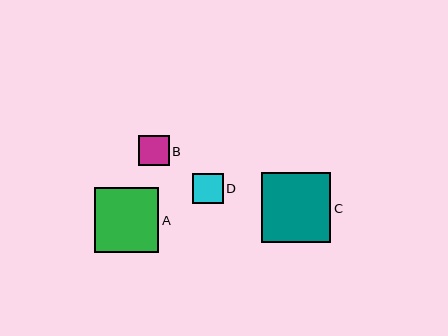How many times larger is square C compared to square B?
Square C is approximately 2.3 times the size of square B.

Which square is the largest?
Square C is the largest with a size of approximately 70 pixels.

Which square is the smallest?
Square B is the smallest with a size of approximately 31 pixels.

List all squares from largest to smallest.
From largest to smallest: C, A, D, B.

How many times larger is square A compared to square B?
Square A is approximately 2.1 times the size of square B.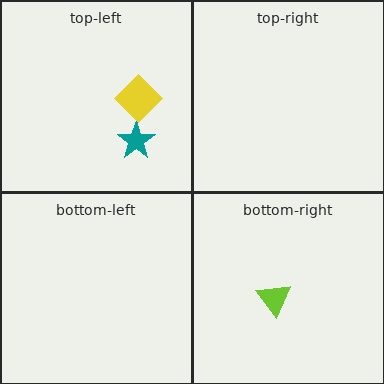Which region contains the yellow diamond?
The top-left region.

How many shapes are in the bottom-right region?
1.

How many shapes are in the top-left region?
2.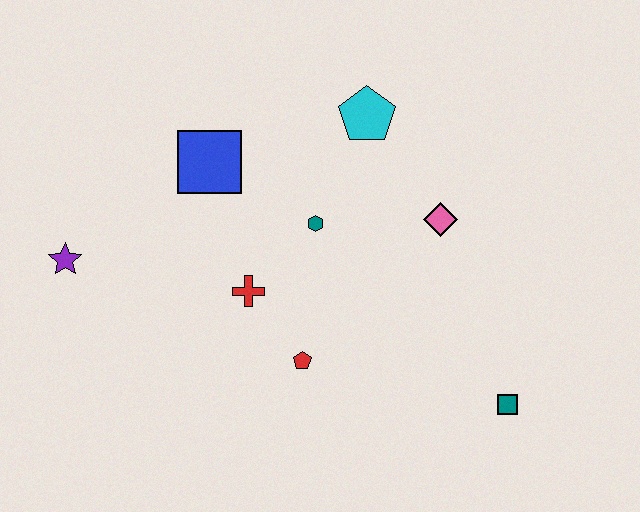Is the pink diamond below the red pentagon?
No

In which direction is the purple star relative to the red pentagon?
The purple star is to the left of the red pentagon.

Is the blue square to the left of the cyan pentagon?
Yes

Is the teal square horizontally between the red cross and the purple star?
No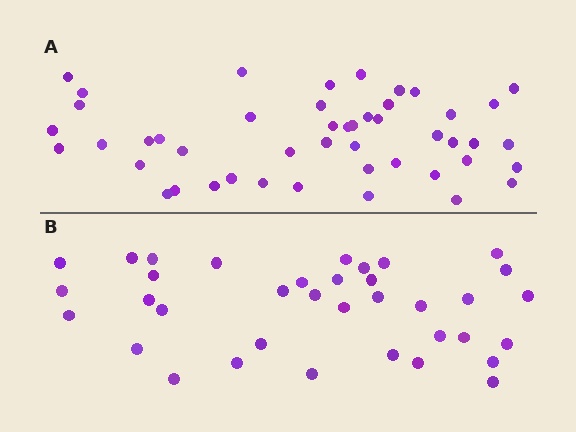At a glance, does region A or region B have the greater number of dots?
Region A (the top region) has more dots.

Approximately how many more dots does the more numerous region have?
Region A has roughly 12 or so more dots than region B.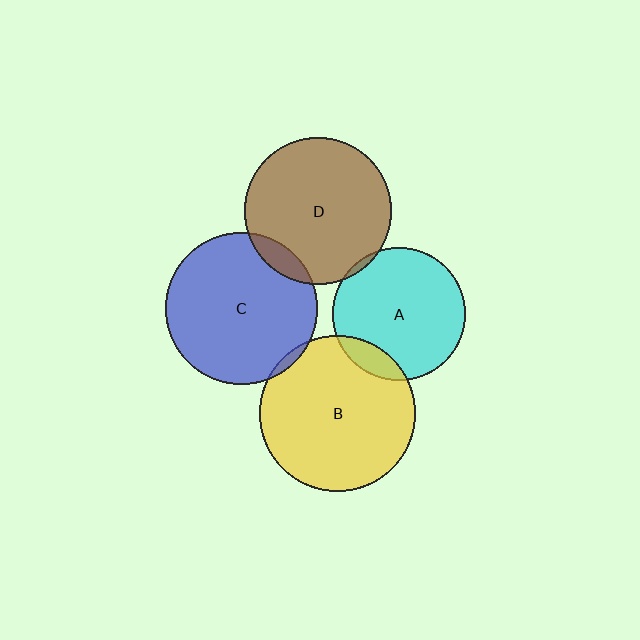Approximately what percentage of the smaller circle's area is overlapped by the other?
Approximately 5%.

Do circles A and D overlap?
Yes.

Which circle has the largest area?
Circle B (yellow).